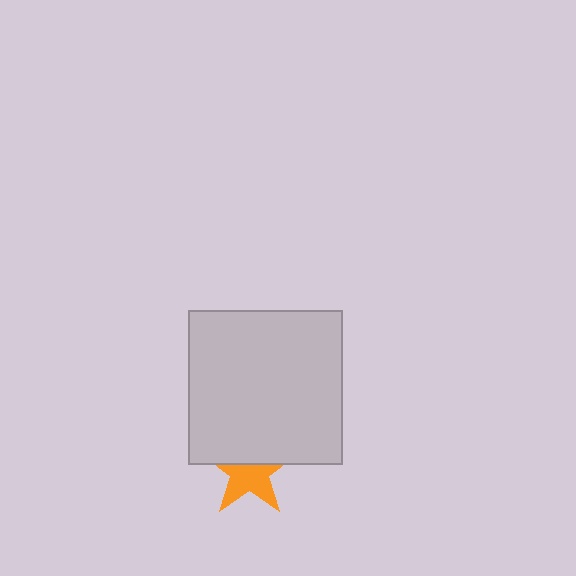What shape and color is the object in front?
The object in front is a light gray square.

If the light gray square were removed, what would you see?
You would see the complete orange star.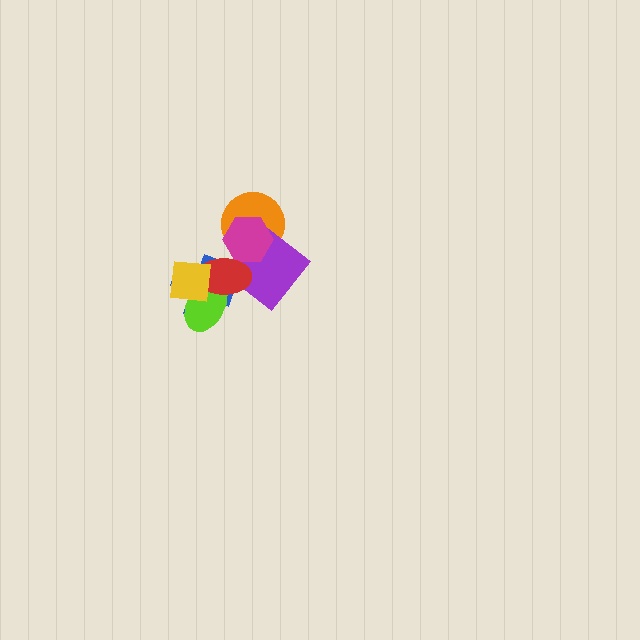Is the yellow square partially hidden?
No, no other shape covers it.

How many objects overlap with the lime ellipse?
3 objects overlap with the lime ellipse.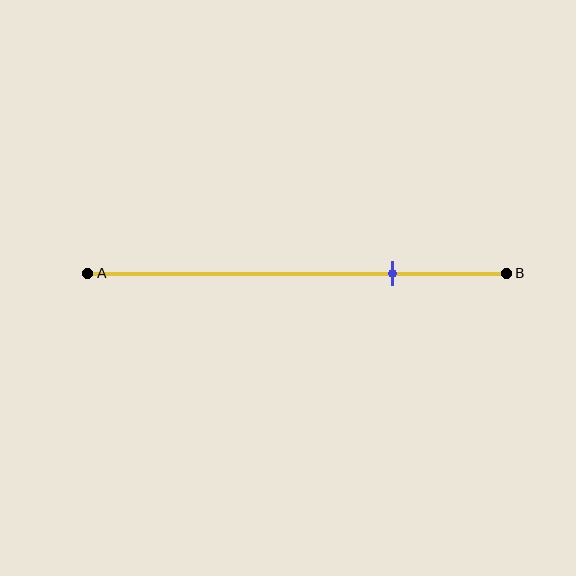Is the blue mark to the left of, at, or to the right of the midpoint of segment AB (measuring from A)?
The blue mark is to the right of the midpoint of segment AB.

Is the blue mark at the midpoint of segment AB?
No, the mark is at about 75% from A, not at the 50% midpoint.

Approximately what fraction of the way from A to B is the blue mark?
The blue mark is approximately 75% of the way from A to B.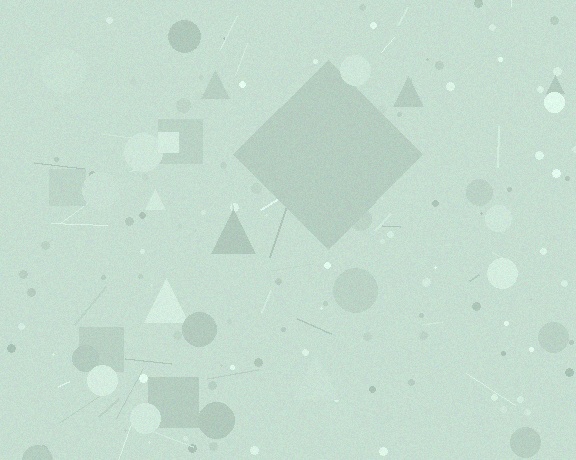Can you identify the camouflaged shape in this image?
The camouflaged shape is a diamond.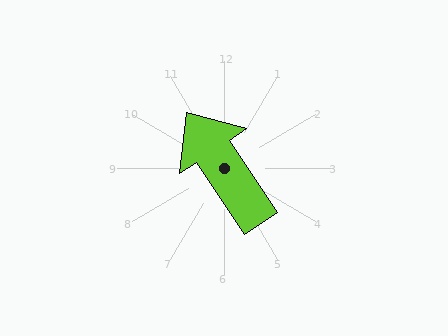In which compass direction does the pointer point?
Northwest.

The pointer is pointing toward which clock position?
Roughly 11 o'clock.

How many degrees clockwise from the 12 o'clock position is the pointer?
Approximately 326 degrees.